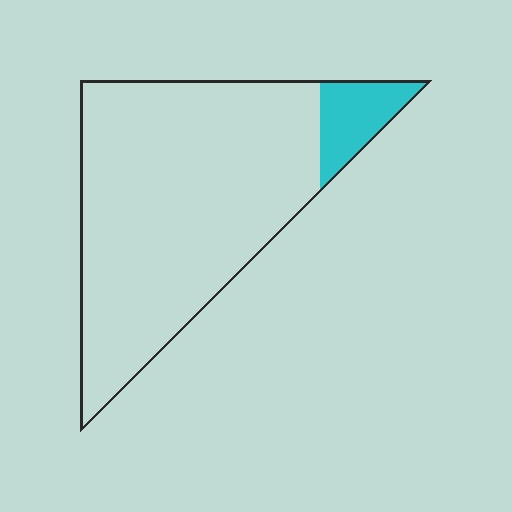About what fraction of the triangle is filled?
About one tenth (1/10).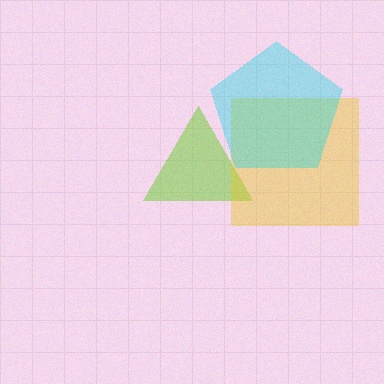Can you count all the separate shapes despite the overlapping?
Yes, there are 3 separate shapes.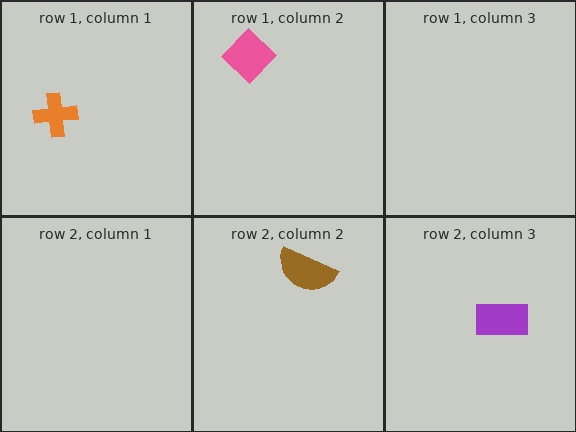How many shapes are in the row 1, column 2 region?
1.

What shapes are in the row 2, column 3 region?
The purple rectangle.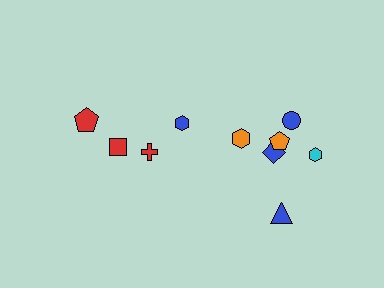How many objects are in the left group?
There are 4 objects.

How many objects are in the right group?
There are 6 objects.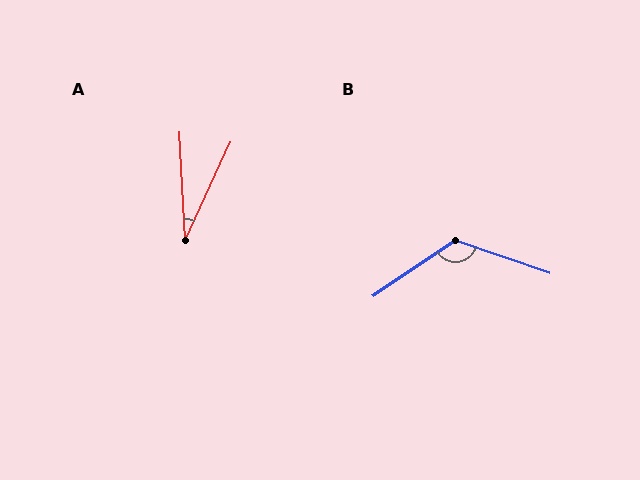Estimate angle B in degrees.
Approximately 127 degrees.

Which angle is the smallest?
A, at approximately 28 degrees.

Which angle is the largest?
B, at approximately 127 degrees.